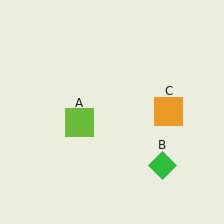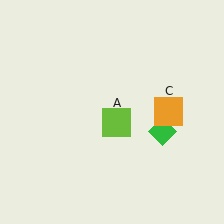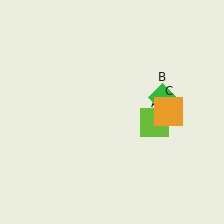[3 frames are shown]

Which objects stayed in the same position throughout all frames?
Orange square (object C) remained stationary.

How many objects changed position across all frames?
2 objects changed position: lime square (object A), green diamond (object B).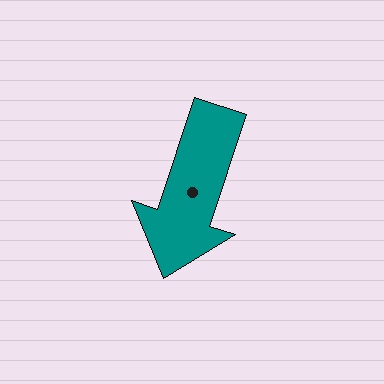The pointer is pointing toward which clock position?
Roughly 7 o'clock.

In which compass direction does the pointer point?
South.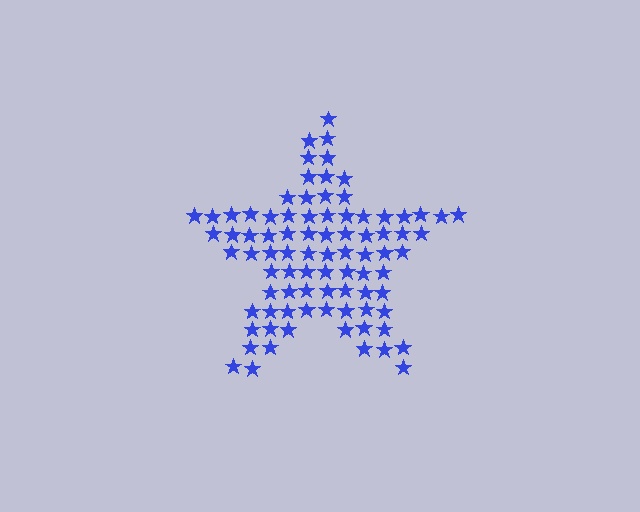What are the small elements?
The small elements are stars.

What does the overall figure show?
The overall figure shows a star.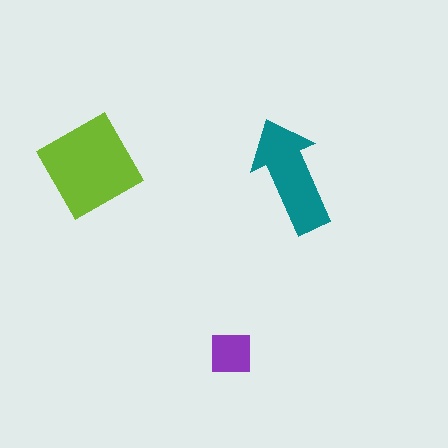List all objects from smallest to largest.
The purple square, the teal arrow, the lime diamond.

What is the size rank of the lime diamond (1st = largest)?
1st.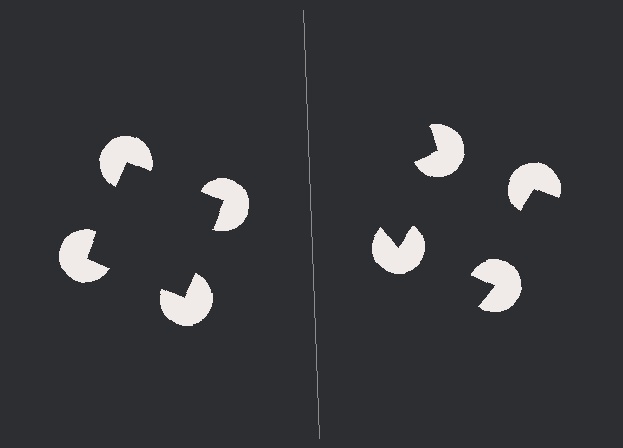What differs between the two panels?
The pac-man discs are positioned identically on both sides; only the wedge orientations differ. On the left they align to a square; on the right they are misaligned.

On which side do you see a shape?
An illusory square appears on the left side. On the right side the wedge cuts are rotated, so no coherent shape forms.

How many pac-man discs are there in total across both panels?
8 — 4 on each side.